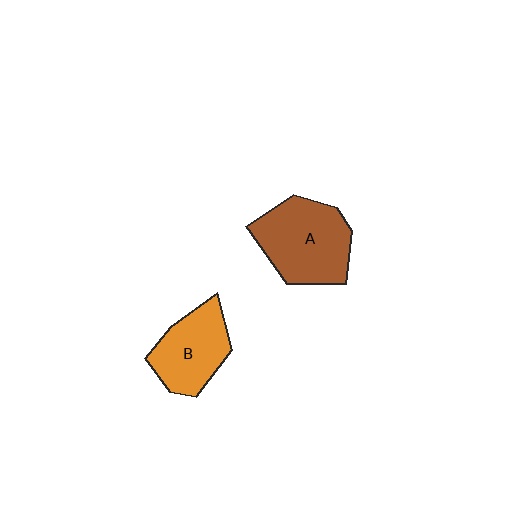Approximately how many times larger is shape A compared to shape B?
Approximately 1.3 times.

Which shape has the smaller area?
Shape B (orange).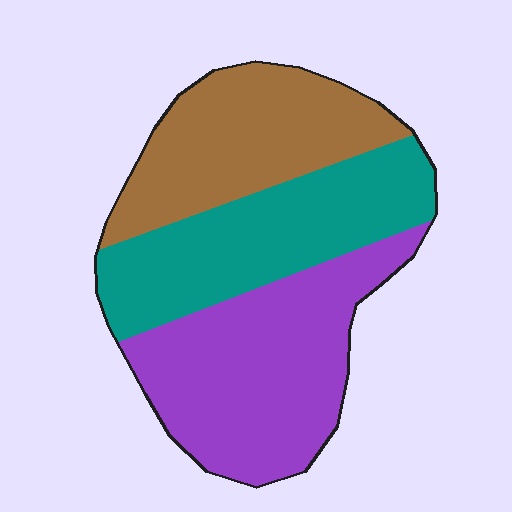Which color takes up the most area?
Purple, at roughly 40%.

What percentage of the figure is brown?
Brown takes up between a quarter and a half of the figure.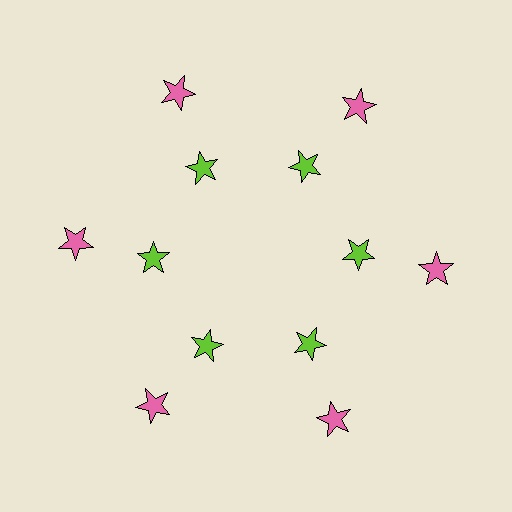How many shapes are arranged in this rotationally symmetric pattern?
There are 12 shapes, arranged in 6 groups of 2.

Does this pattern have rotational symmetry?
Yes, this pattern has 6-fold rotational symmetry. It looks the same after rotating 60 degrees around the center.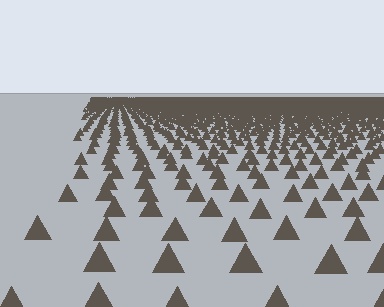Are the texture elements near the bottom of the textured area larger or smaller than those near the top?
Larger. Near the bottom, elements are closer to the viewer and appear at a bigger on-screen size.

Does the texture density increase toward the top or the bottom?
Density increases toward the top.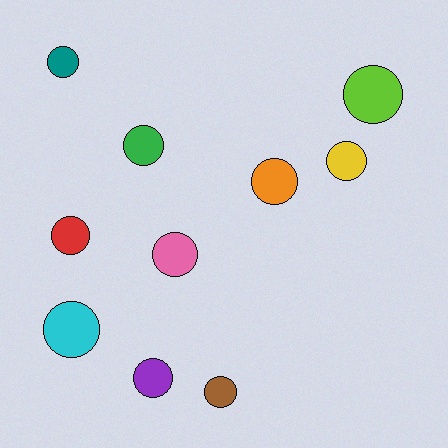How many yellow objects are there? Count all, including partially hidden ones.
There is 1 yellow object.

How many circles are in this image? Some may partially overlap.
There are 10 circles.